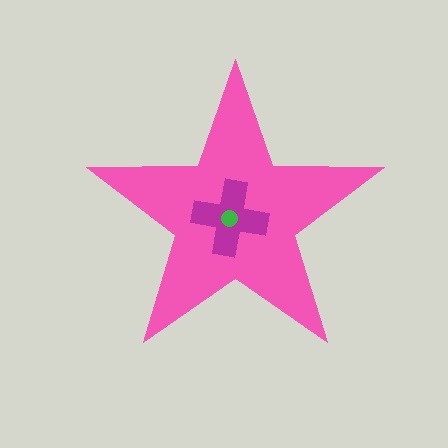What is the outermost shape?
The pink star.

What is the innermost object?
The green circle.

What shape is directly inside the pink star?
The magenta cross.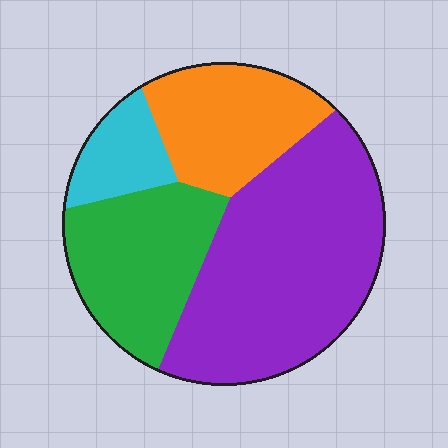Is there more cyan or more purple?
Purple.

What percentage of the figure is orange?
Orange takes up between a sixth and a third of the figure.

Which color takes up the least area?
Cyan, at roughly 10%.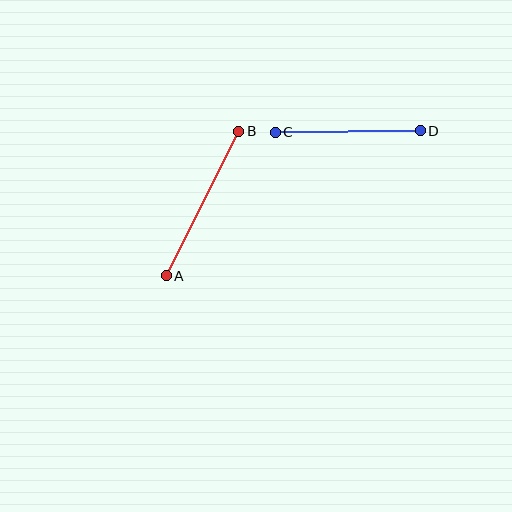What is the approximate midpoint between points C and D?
The midpoint is at approximately (348, 131) pixels.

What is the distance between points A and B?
The distance is approximately 161 pixels.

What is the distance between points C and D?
The distance is approximately 145 pixels.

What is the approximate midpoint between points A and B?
The midpoint is at approximately (202, 203) pixels.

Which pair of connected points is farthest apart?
Points A and B are farthest apart.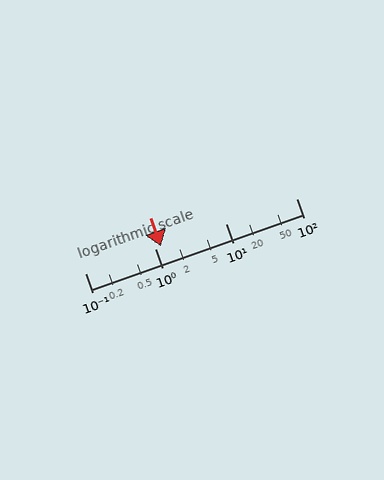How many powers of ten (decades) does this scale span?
The scale spans 3 decades, from 0.1 to 100.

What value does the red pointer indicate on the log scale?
The pointer indicates approximately 1.2.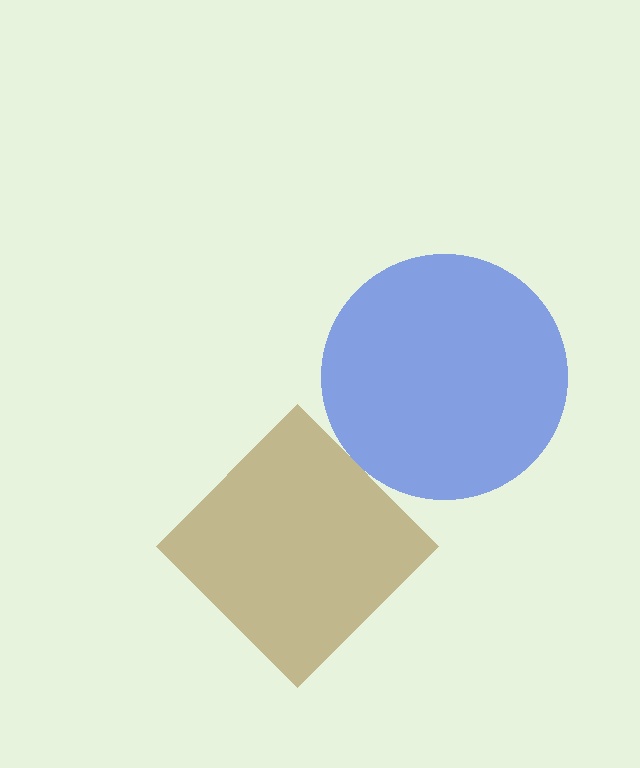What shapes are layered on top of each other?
The layered shapes are: a brown diamond, a blue circle.